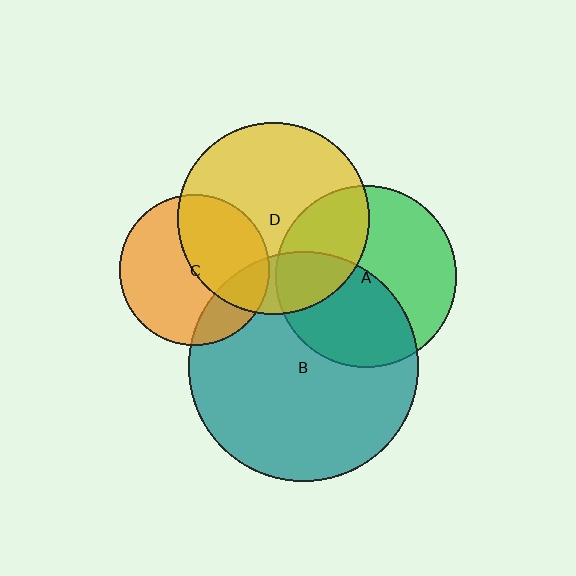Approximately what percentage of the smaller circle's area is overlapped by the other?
Approximately 45%.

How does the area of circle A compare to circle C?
Approximately 1.5 times.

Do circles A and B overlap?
Yes.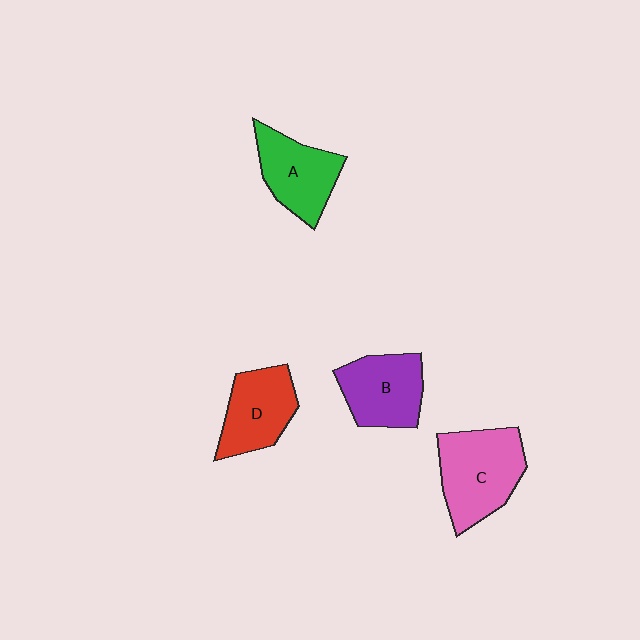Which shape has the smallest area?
Shape D (red).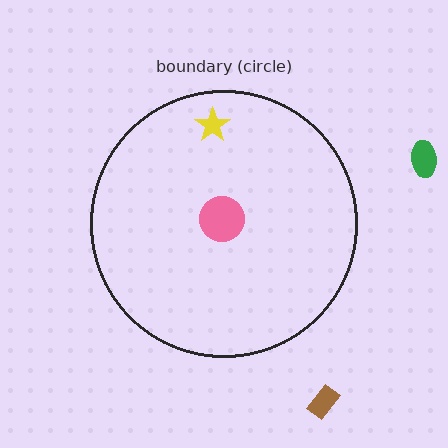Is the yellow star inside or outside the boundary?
Inside.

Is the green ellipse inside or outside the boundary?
Outside.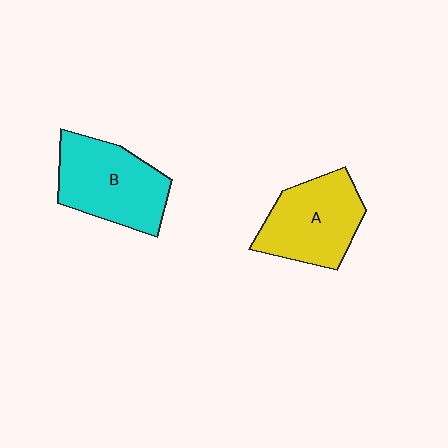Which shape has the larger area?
Shape B (cyan).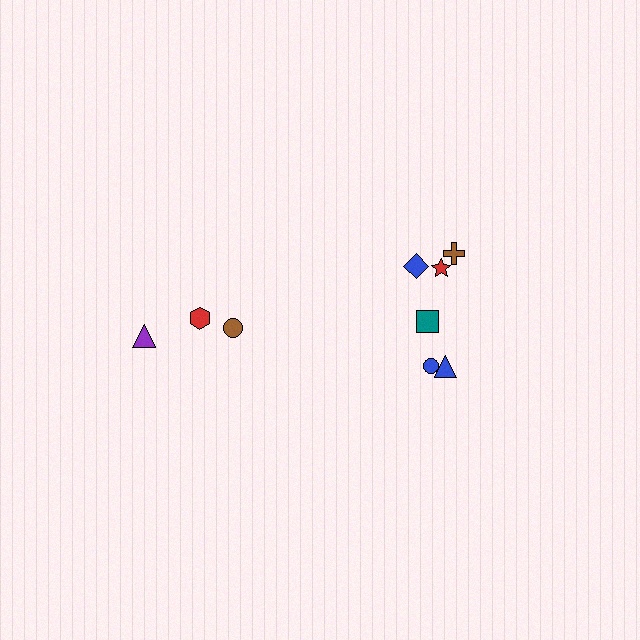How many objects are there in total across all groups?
There are 9 objects.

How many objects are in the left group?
There are 3 objects.